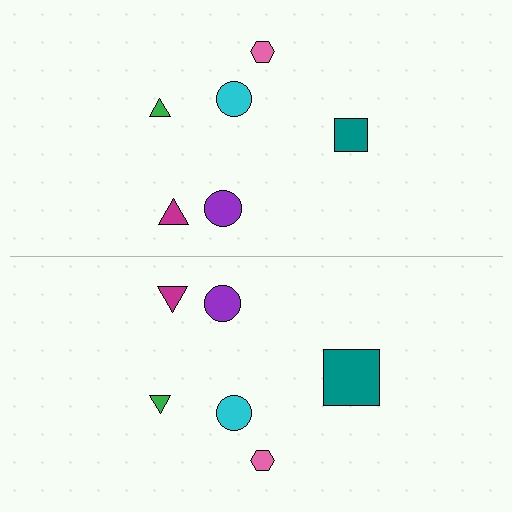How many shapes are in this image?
There are 12 shapes in this image.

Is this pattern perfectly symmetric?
No, the pattern is not perfectly symmetric. The teal square on the bottom side has a different size than its mirror counterpart.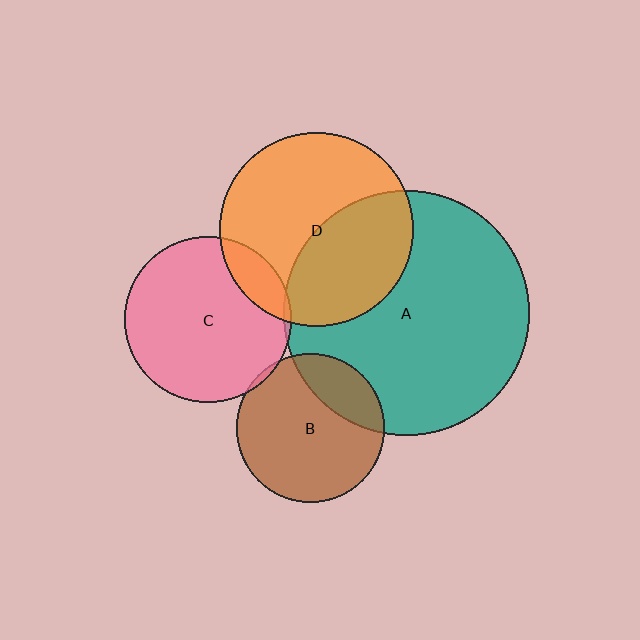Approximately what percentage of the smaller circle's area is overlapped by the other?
Approximately 25%.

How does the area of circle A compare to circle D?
Approximately 1.6 times.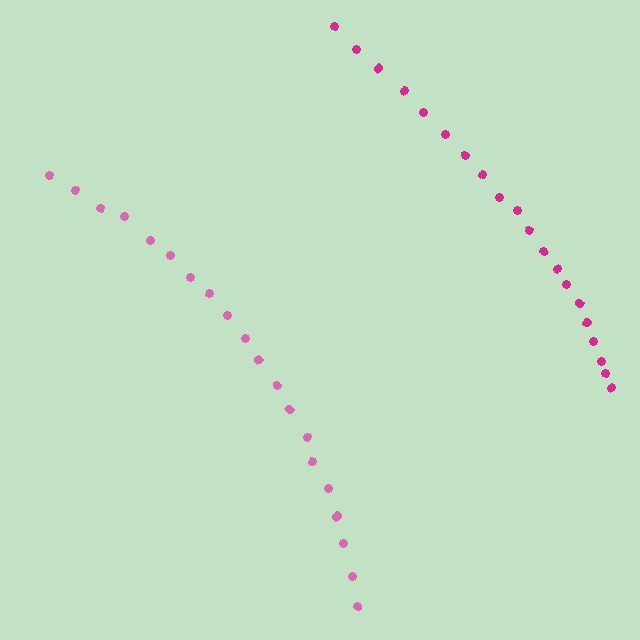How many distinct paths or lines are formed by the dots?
There are 2 distinct paths.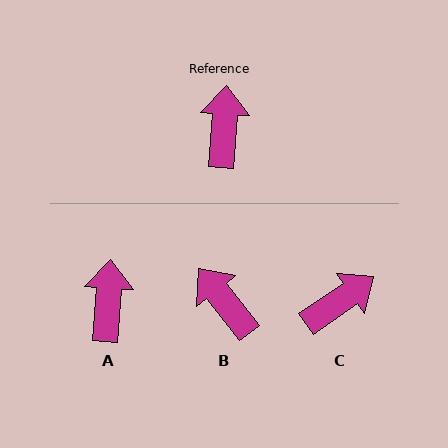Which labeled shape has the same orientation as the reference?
A.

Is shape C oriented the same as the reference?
No, it is off by about 51 degrees.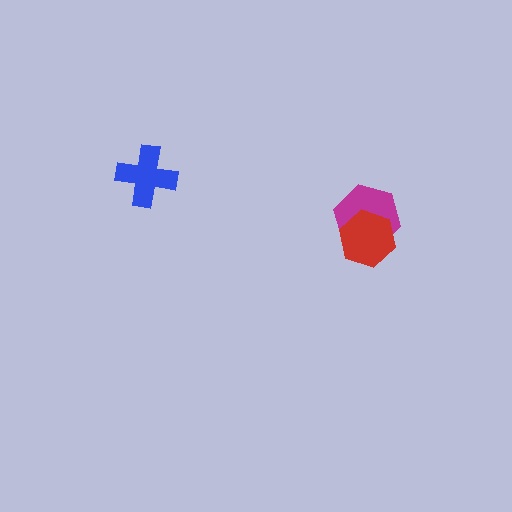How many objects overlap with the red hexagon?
1 object overlaps with the red hexagon.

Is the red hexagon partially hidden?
No, no other shape covers it.